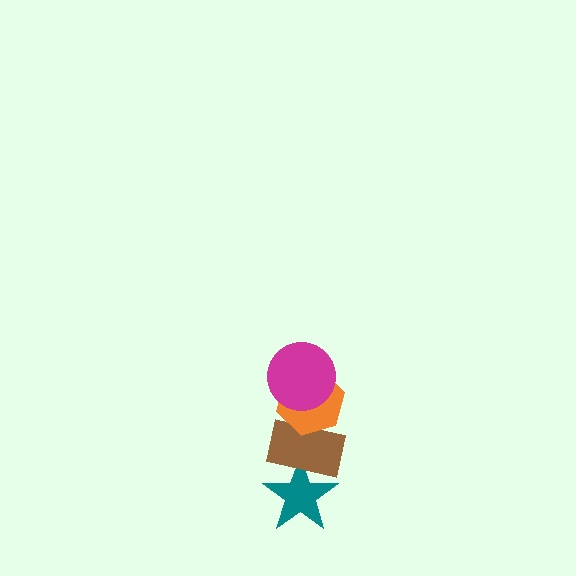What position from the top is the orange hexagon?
The orange hexagon is 2nd from the top.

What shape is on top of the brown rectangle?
The orange hexagon is on top of the brown rectangle.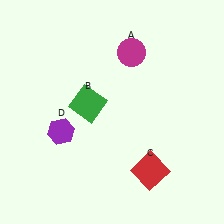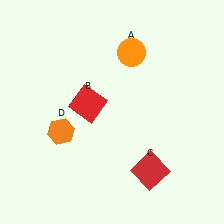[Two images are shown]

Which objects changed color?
A changed from magenta to orange. B changed from green to red. D changed from purple to orange.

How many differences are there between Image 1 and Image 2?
There are 3 differences between the two images.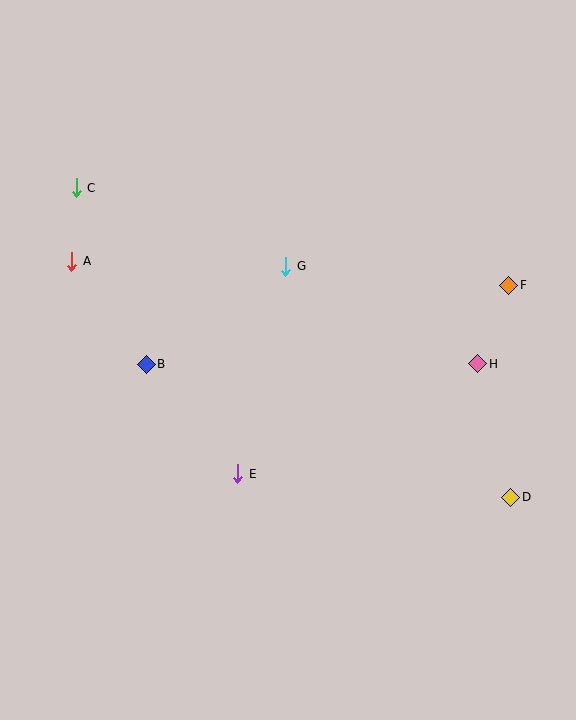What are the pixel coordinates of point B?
Point B is at (146, 364).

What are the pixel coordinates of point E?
Point E is at (238, 474).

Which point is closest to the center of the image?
Point G at (286, 266) is closest to the center.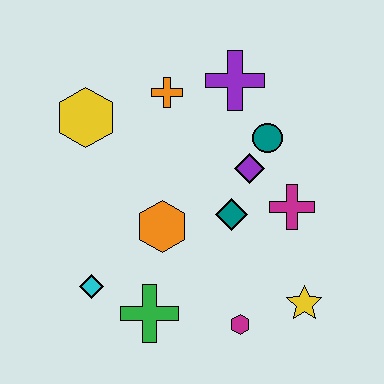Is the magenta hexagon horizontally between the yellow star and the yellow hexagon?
Yes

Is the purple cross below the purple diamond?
No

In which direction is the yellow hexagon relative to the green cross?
The yellow hexagon is above the green cross.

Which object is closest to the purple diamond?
The teal circle is closest to the purple diamond.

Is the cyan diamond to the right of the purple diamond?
No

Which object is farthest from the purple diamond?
The cyan diamond is farthest from the purple diamond.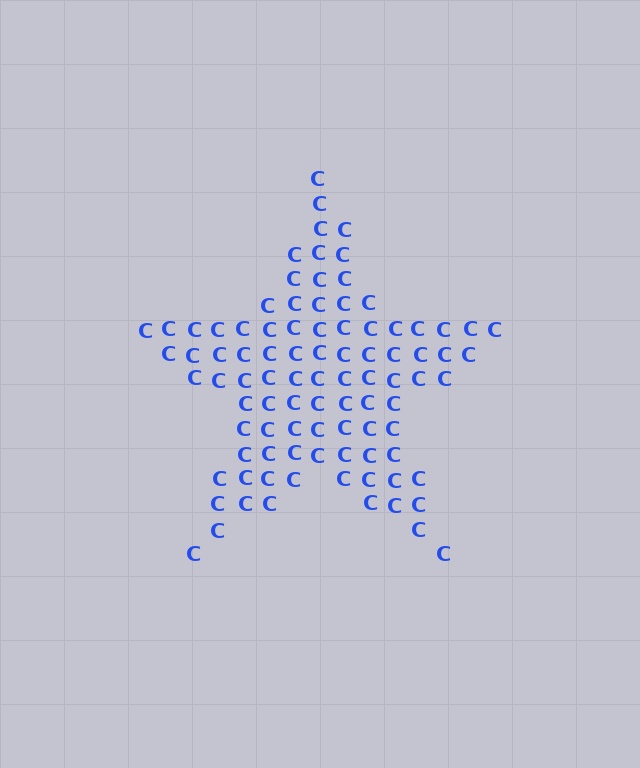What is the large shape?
The large shape is a star.